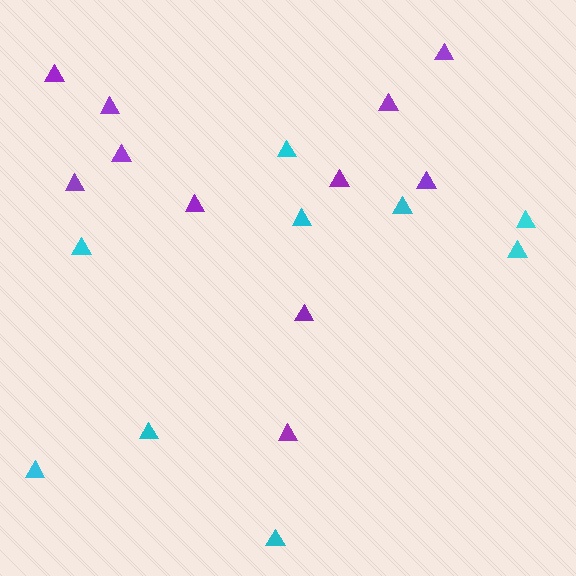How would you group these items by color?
There are 2 groups: one group of cyan triangles (9) and one group of purple triangles (11).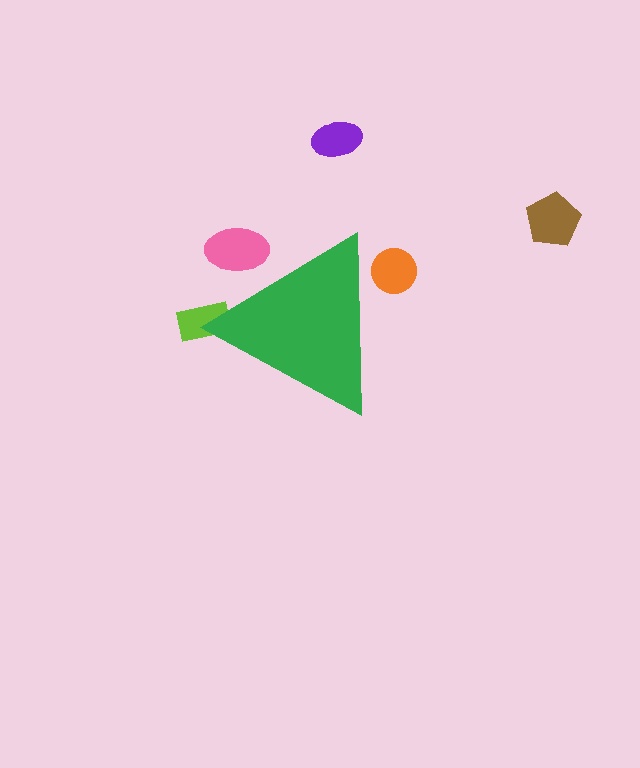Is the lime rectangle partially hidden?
Yes, the lime rectangle is partially hidden behind the green triangle.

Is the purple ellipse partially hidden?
No, the purple ellipse is fully visible.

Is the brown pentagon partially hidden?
No, the brown pentagon is fully visible.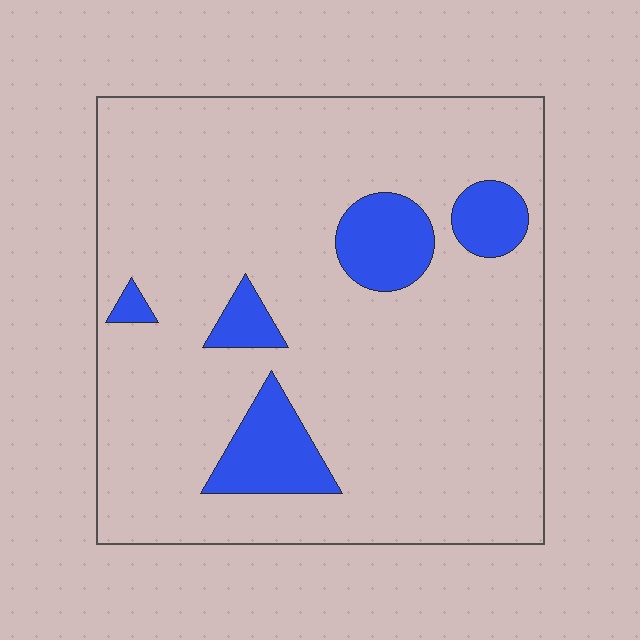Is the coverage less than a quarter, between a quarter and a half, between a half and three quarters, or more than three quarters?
Less than a quarter.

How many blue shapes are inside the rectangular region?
5.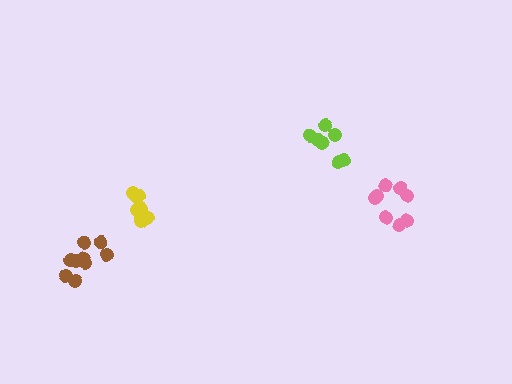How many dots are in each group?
Group 1: 9 dots, Group 2: 9 dots, Group 3: 8 dots, Group 4: 7 dots (33 total).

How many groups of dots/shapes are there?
There are 4 groups.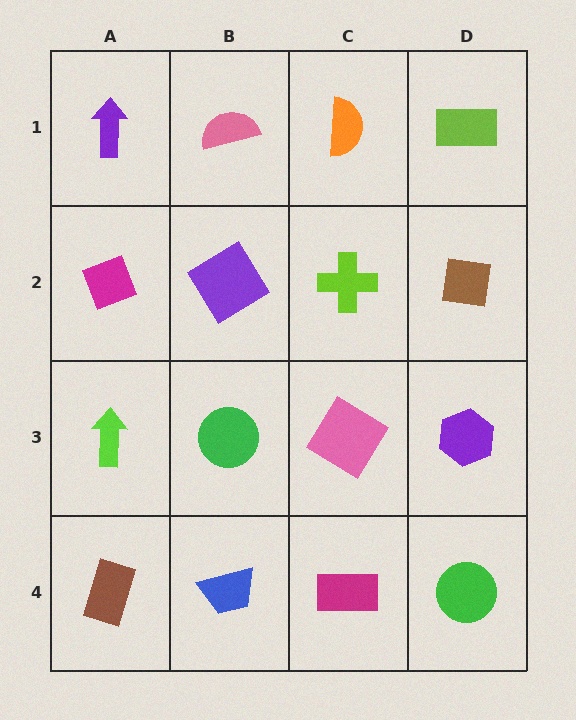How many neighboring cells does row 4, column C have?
3.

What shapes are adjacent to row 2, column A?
A purple arrow (row 1, column A), a lime arrow (row 3, column A), a purple diamond (row 2, column B).